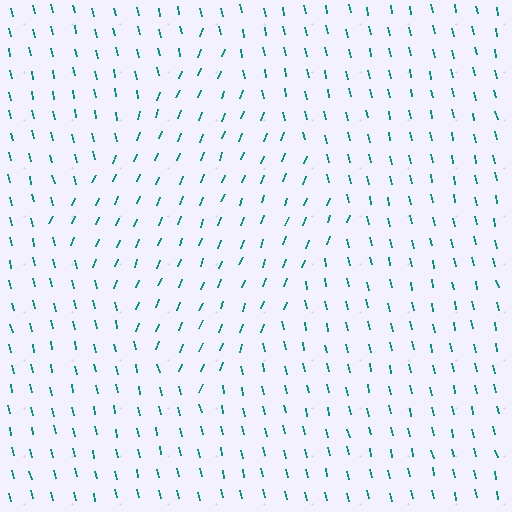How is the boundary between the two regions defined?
The boundary is defined purely by a change in line orientation (approximately 34 degrees difference). All lines are the same color and thickness.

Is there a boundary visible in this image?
Yes, there is a texture boundary formed by a change in line orientation.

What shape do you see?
I see a diamond.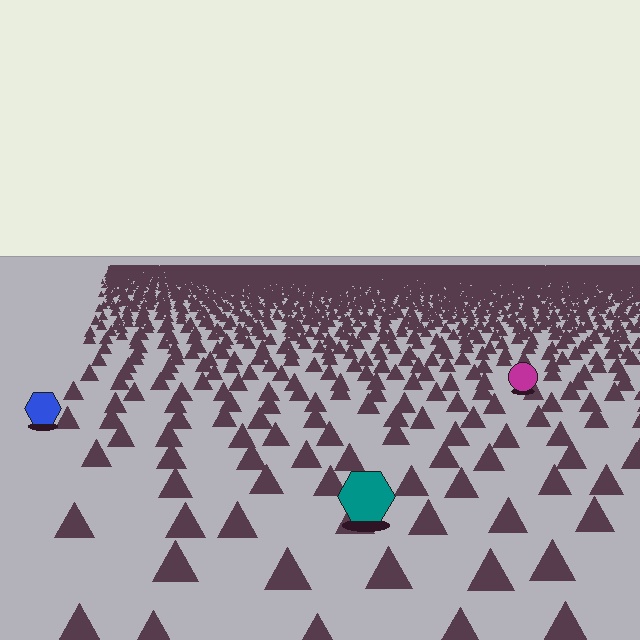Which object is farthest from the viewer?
The magenta circle is farthest from the viewer. It appears smaller and the ground texture around it is denser.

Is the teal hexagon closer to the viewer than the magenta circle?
Yes. The teal hexagon is closer — you can tell from the texture gradient: the ground texture is coarser near it.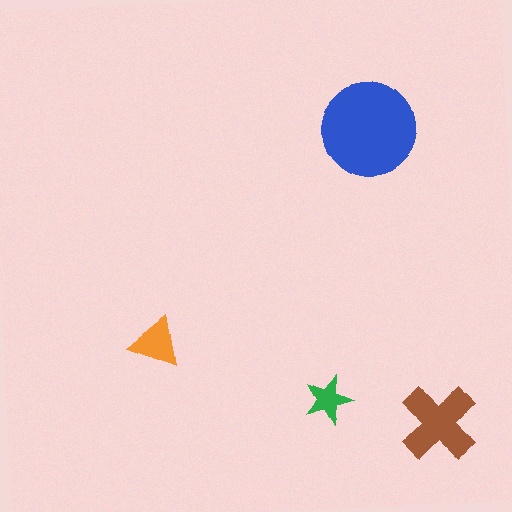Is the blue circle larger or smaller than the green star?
Larger.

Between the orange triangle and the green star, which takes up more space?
The orange triangle.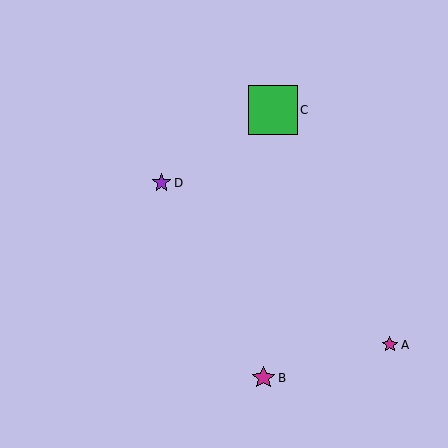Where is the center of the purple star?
The center of the purple star is at (161, 183).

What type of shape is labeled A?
Shape A is a magenta star.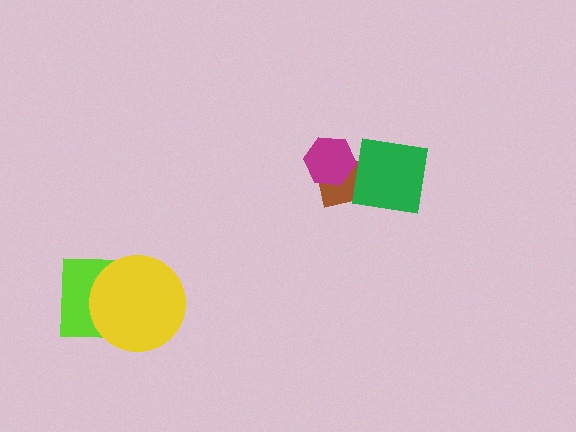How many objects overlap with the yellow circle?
1 object overlaps with the yellow circle.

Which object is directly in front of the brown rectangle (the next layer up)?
The magenta hexagon is directly in front of the brown rectangle.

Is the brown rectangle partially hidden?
Yes, it is partially covered by another shape.